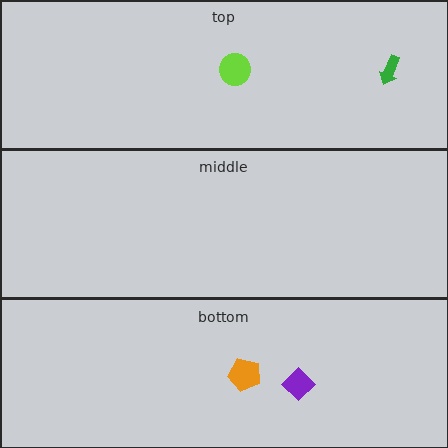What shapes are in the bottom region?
The purple diamond, the orange pentagon.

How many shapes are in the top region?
2.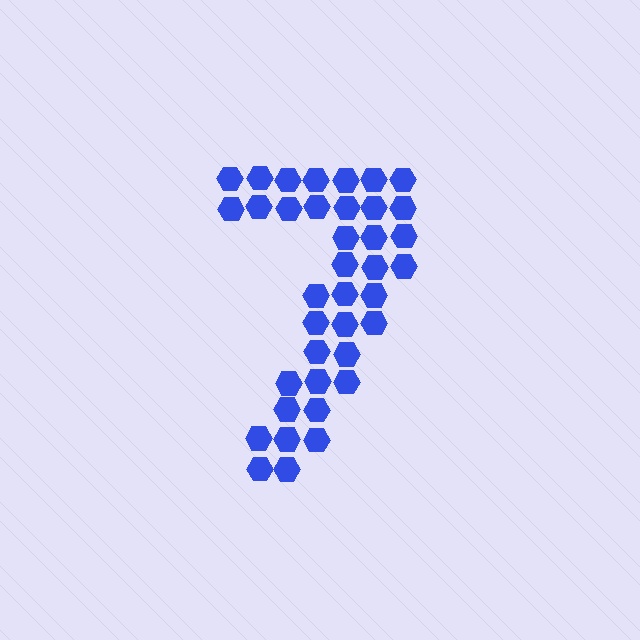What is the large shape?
The large shape is the digit 7.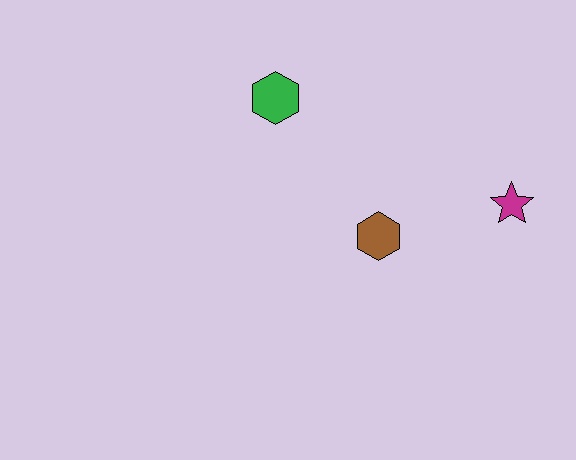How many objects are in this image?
There are 3 objects.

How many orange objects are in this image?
There are no orange objects.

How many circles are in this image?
There are no circles.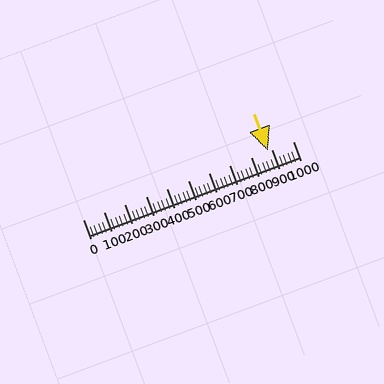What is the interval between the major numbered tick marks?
The major tick marks are spaced 100 units apart.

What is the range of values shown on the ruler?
The ruler shows values from 0 to 1000.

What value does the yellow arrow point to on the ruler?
The yellow arrow points to approximately 880.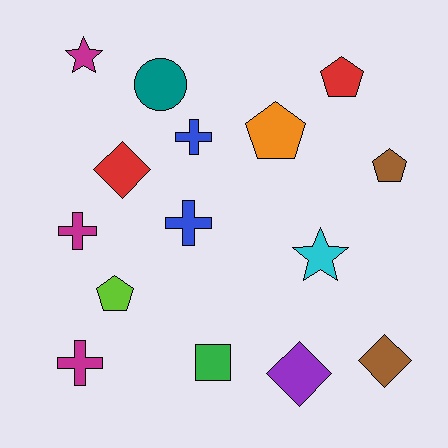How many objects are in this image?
There are 15 objects.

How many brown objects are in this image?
There are 2 brown objects.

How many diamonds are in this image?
There are 3 diamonds.